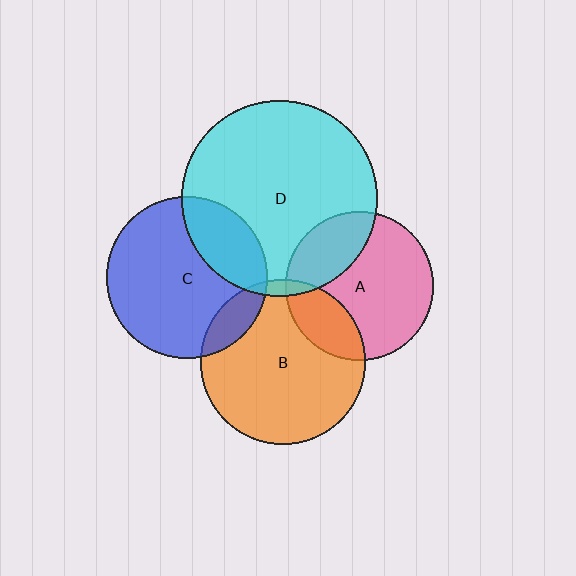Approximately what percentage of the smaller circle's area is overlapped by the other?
Approximately 5%.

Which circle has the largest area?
Circle D (cyan).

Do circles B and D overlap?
Yes.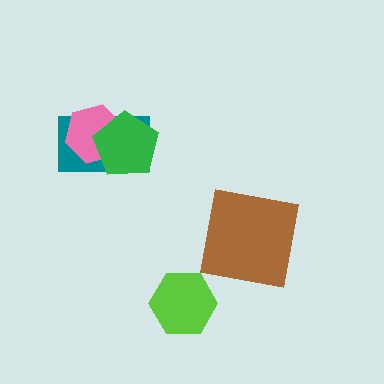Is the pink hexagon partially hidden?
Yes, it is partially covered by another shape.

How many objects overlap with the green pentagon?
2 objects overlap with the green pentagon.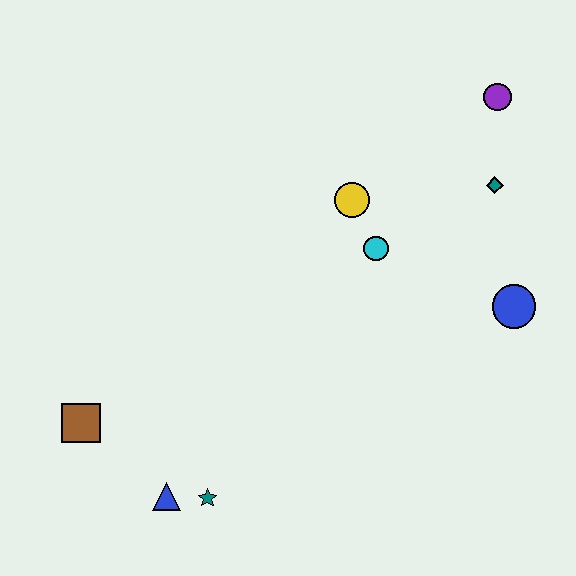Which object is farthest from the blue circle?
The brown square is farthest from the blue circle.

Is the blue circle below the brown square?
No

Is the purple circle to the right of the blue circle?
No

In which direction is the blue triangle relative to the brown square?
The blue triangle is to the right of the brown square.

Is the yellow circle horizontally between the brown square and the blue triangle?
No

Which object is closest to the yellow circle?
The cyan circle is closest to the yellow circle.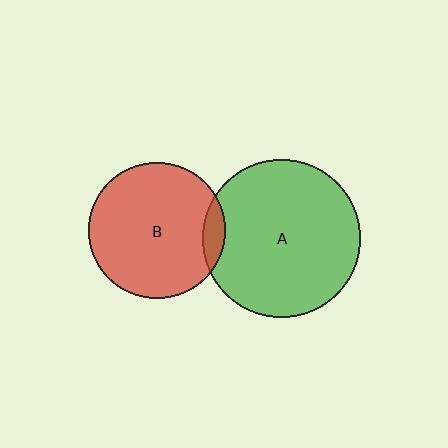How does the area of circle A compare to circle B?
Approximately 1.4 times.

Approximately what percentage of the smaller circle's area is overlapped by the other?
Approximately 10%.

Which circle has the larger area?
Circle A (green).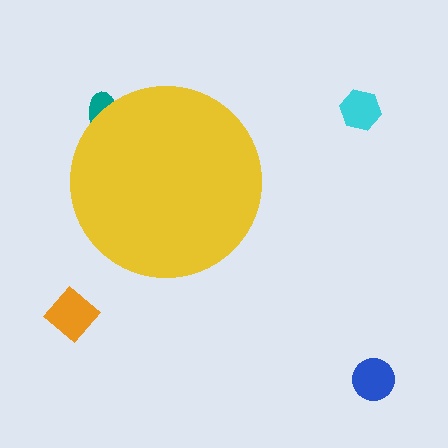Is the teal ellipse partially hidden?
Yes, the teal ellipse is partially hidden behind the yellow circle.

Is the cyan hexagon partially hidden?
No, the cyan hexagon is fully visible.